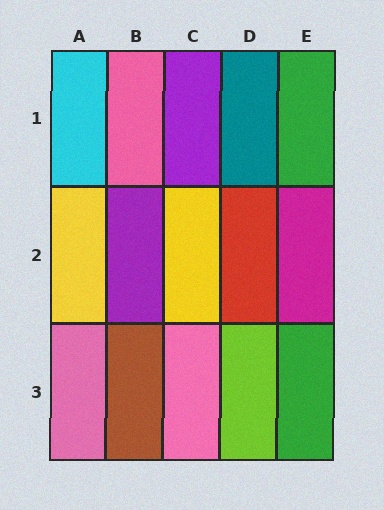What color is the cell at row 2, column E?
Magenta.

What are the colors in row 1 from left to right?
Cyan, pink, purple, teal, green.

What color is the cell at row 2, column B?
Purple.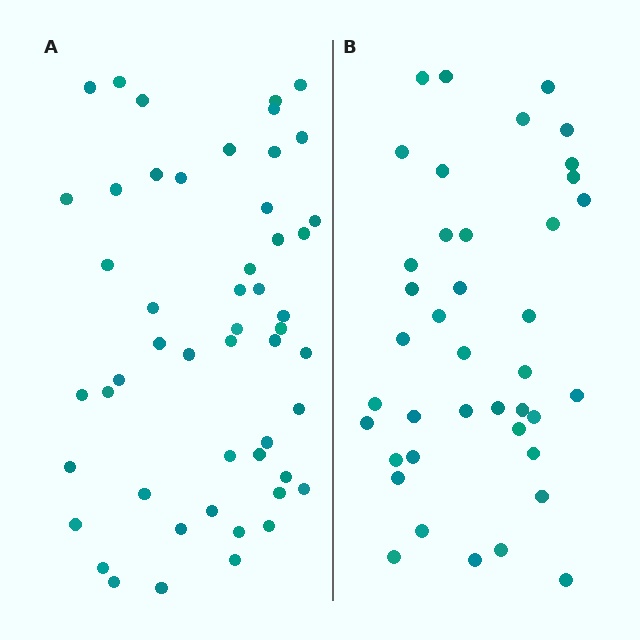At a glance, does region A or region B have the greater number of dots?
Region A (the left region) has more dots.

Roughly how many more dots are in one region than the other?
Region A has roughly 12 or so more dots than region B.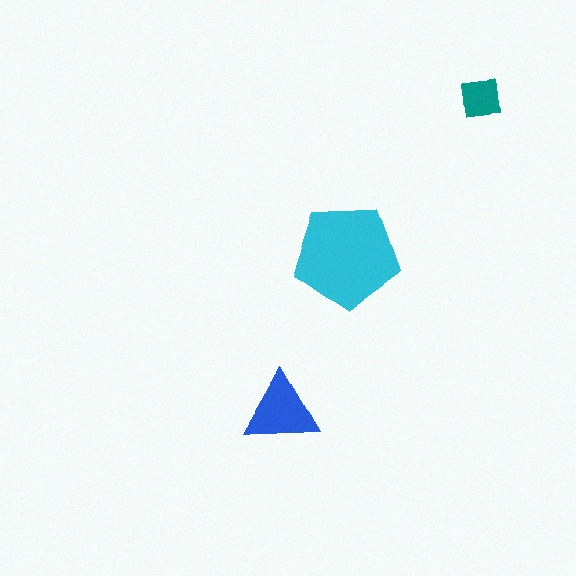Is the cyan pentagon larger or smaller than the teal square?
Larger.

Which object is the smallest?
The teal square.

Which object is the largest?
The cyan pentagon.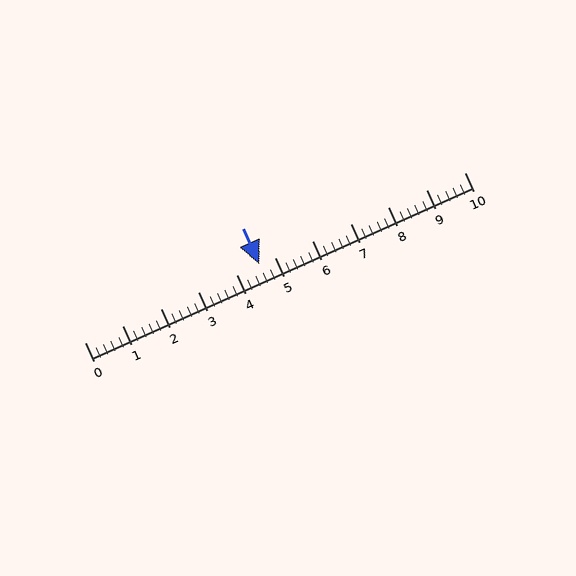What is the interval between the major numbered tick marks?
The major tick marks are spaced 1 units apart.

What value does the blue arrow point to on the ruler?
The blue arrow points to approximately 4.6.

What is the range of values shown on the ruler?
The ruler shows values from 0 to 10.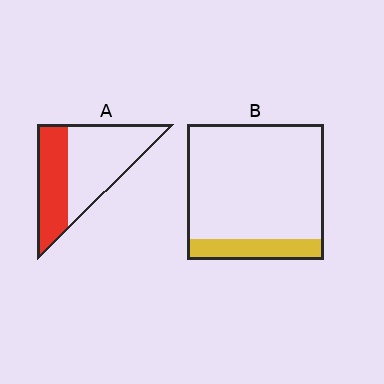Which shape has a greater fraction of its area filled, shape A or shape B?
Shape A.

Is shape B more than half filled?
No.